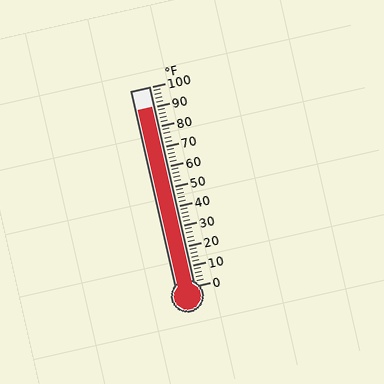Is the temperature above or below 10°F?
The temperature is above 10°F.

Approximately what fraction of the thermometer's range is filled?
The thermometer is filled to approximately 90% of its range.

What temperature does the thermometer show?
The thermometer shows approximately 90°F.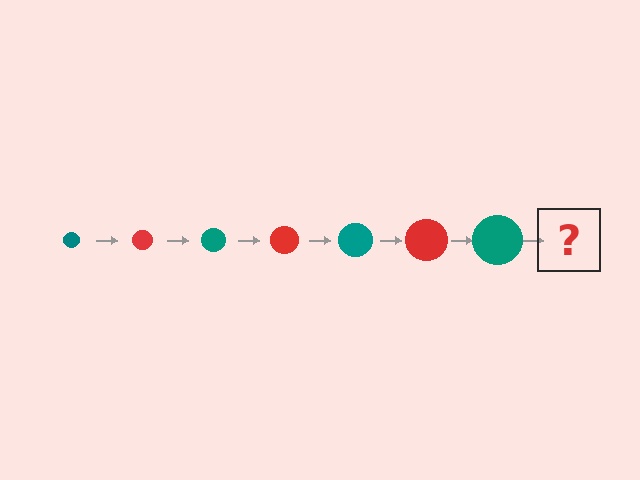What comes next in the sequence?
The next element should be a red circle, larger than the previous one.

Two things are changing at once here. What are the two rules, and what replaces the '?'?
The two rules are that the circle grows larger each step and the color cycles through teal and red. The '?' should be a red circle, larger than the previous one.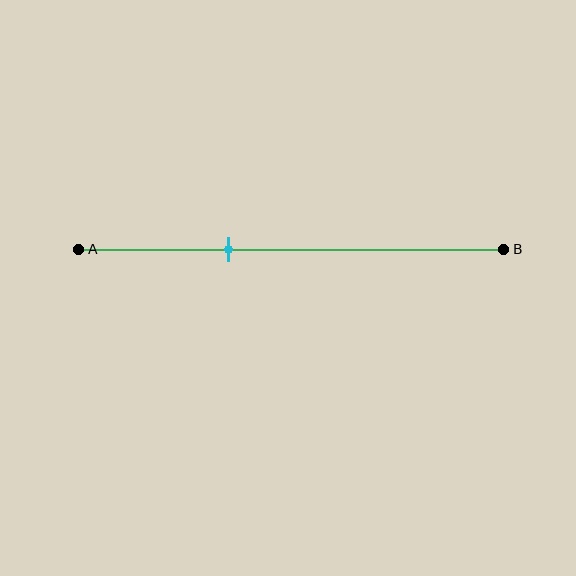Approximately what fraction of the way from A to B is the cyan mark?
The cyan mark is approximately 35% of the way from A to B.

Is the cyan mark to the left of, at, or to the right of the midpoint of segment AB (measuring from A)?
The cyan mark is to the left of the midpoint of segment AB.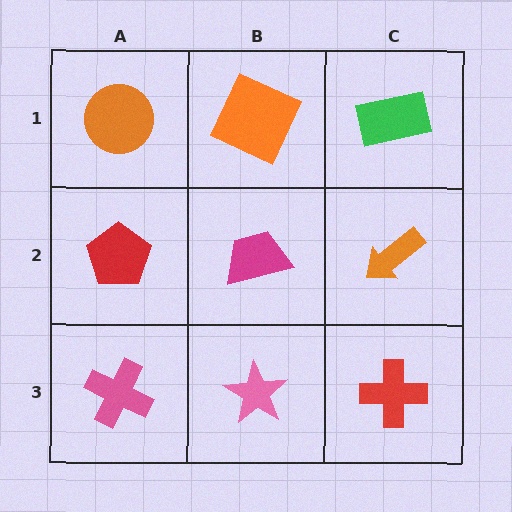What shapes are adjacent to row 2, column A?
An orange circle (row 1, column A), a pink cross (row 3, column A), a magenta trapezoid (row 2, column B).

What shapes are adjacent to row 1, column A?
A red pentagon (row 2, column A), an orange square (row 1, column B).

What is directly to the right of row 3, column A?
A pink star.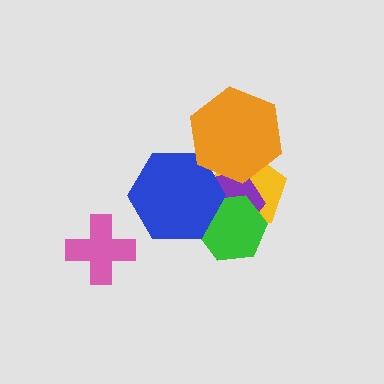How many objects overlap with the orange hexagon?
3 objects overlap with the orange hexagon.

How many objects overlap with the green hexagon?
3 objects overlap with the green hexagon.